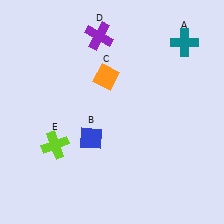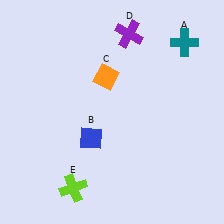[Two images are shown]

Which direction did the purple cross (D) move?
The purple cross (D) moved right.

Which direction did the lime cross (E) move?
The lime cross (E) moved down.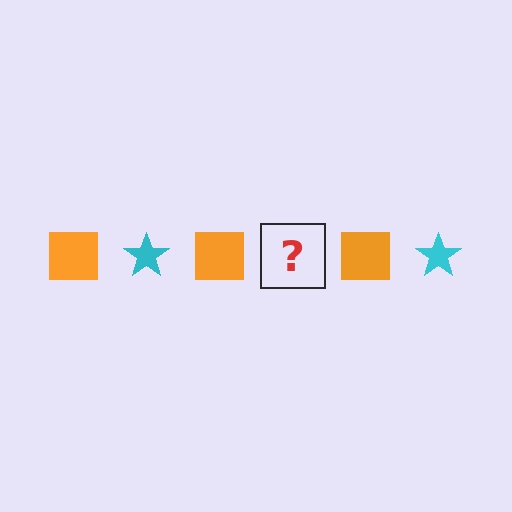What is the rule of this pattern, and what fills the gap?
The rule is that the pattern alternates between orange square and cyan star. The gap should be filled with a cyan star.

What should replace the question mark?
The question mark should be replaced with a cyan star.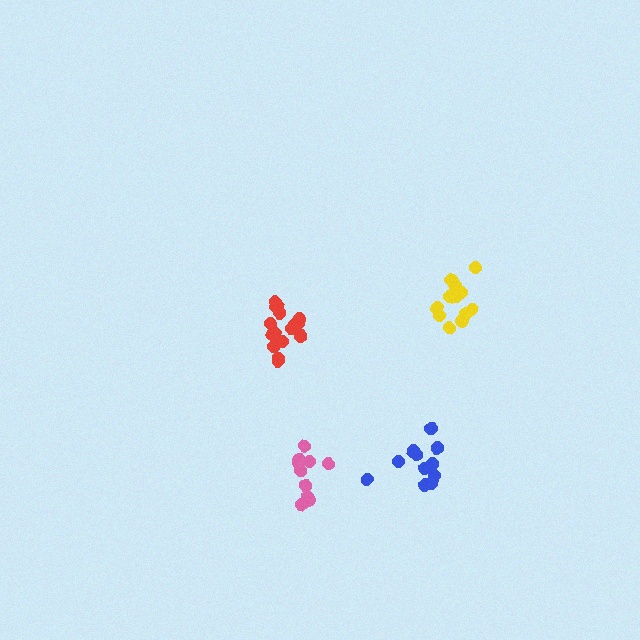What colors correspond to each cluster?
The clusters are colored: pink, yellow, red, blue.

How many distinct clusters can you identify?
There are 4 distinct clusters.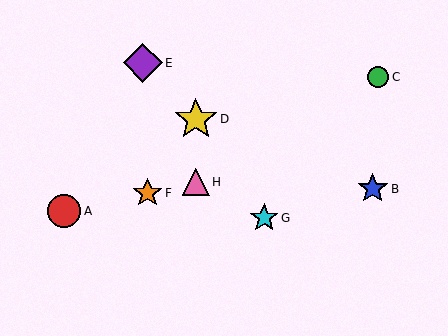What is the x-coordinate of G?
Object G is at x≈264.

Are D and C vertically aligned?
No, D is at x≈196 and C is at x≈378.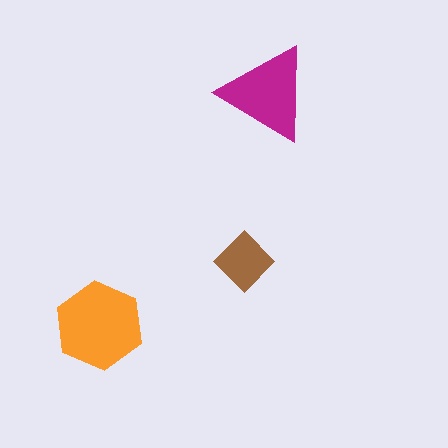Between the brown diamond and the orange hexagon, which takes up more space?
The orange hexagon.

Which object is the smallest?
The brown diamond.